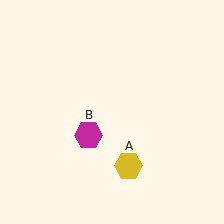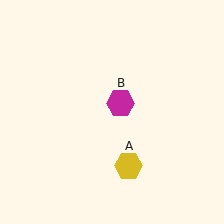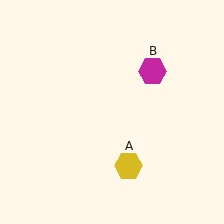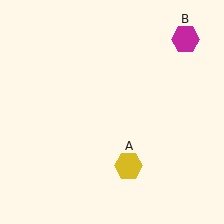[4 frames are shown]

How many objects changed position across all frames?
1 object changed position: magenta hexagon (object B).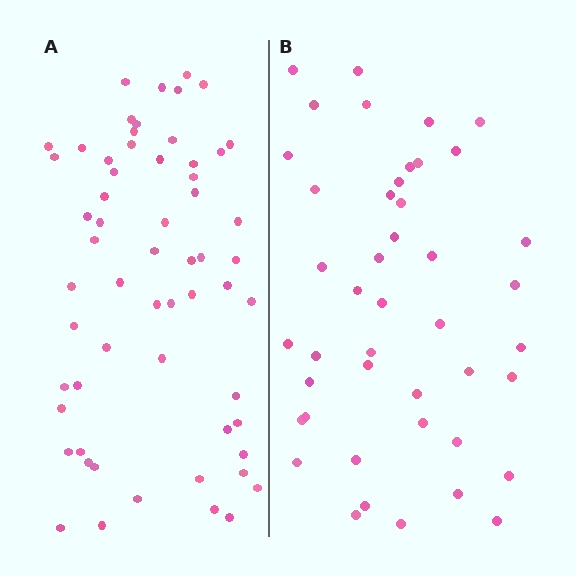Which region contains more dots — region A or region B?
Region A (the left region) has more dots.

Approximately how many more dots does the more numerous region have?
Region A has approximately 15 more dots than region B.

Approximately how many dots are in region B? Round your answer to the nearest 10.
About 40 dots. (The exact count is 44, which rounds to 40.)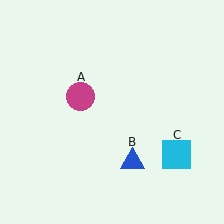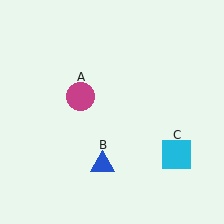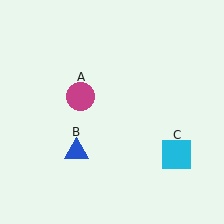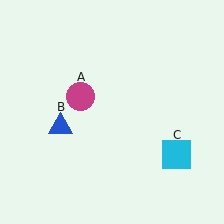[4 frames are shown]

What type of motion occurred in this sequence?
The blue triangle (object B) rotated clockwise around the center of the scene.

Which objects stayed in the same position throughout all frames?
Magenta circle (object A) and cyan square (object C) remained stationary.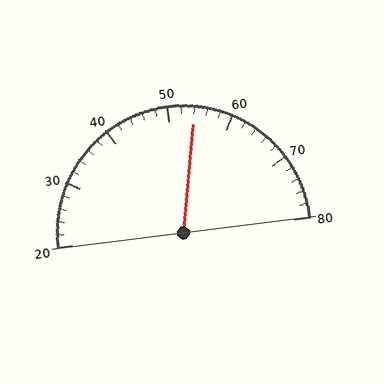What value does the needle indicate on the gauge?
The needle indicates approximately 54.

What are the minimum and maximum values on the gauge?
The gauge ranges from 20 to 80.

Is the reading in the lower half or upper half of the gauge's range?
The reading is in the upper half of the range (20 to 80).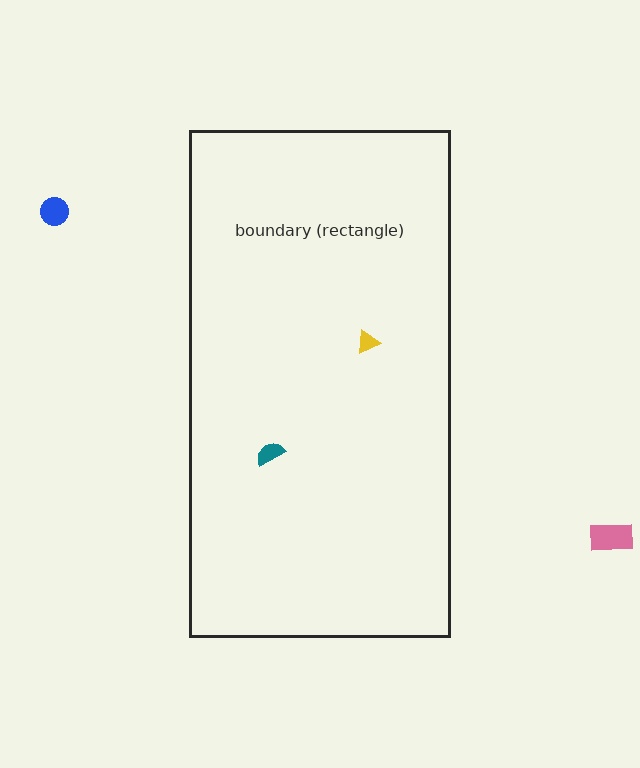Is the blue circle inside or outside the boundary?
Outside.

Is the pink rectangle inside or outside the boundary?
Outside.